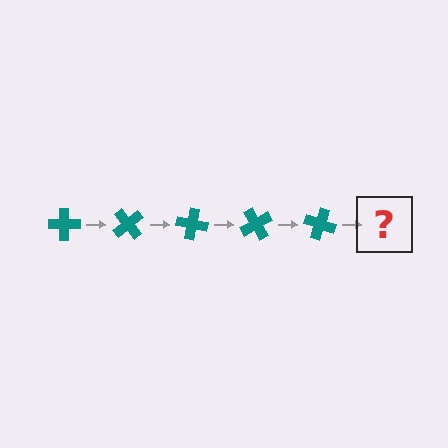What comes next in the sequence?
The next element should be a teal cross rotated 250 degrees.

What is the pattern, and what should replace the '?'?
The pattern is that the cross rotates 50 degrees each step. The '?' should be a teal cross rotated 250 degrees.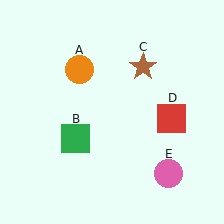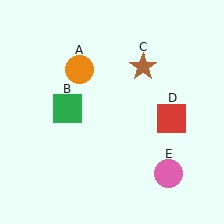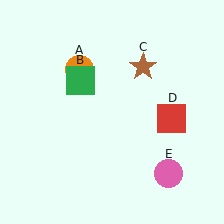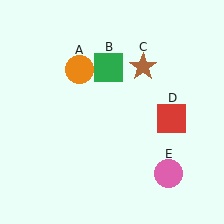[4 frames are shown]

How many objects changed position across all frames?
1 object changed position: green square (object B).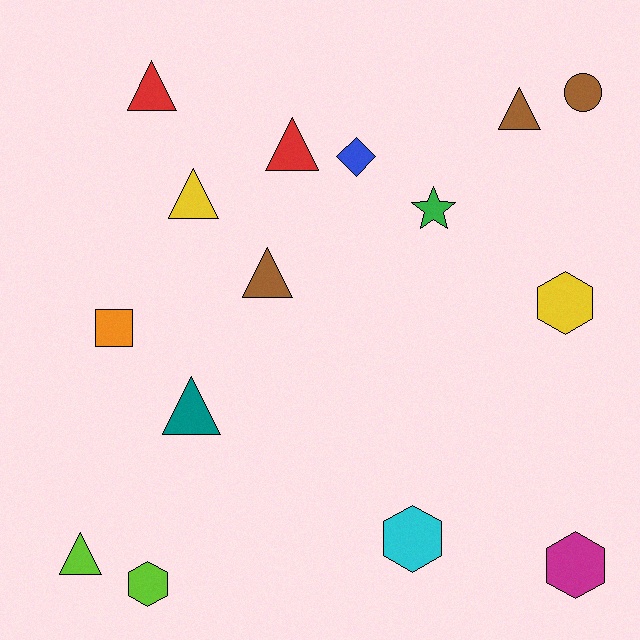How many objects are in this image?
There are 15 objects.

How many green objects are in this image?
There is 1 green object.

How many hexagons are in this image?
There are 4 hexagons.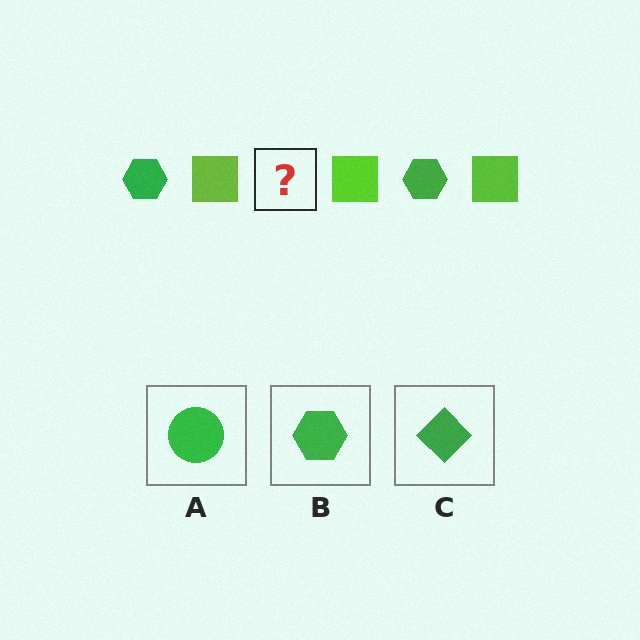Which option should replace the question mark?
Option B.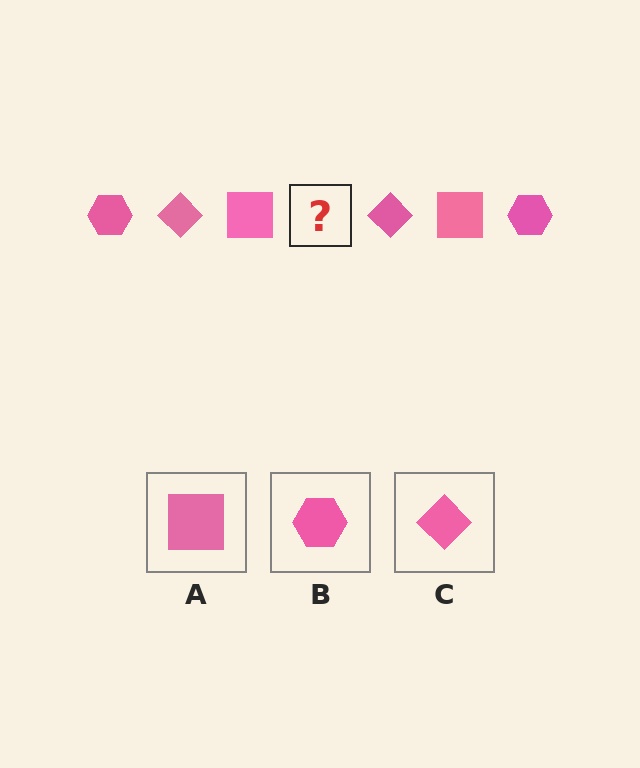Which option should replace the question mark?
Option B.